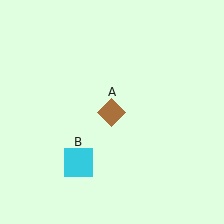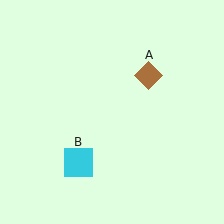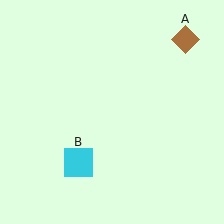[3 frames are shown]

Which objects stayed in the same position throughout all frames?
Cyan square (object B) remained stationary.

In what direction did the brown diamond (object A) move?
The brown diamond (object A) moved up and to the right.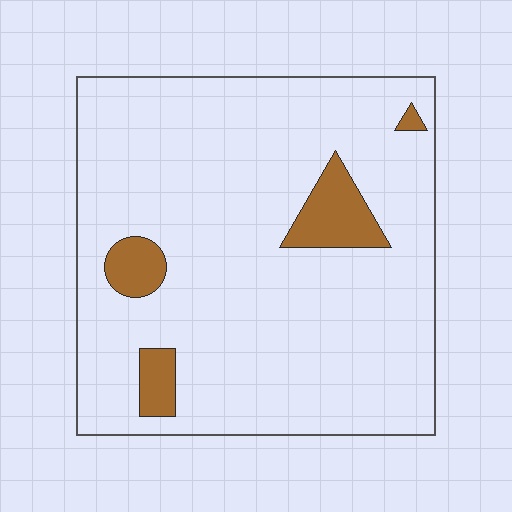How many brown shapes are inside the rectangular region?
4.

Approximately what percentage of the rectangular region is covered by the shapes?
Approximately 10%.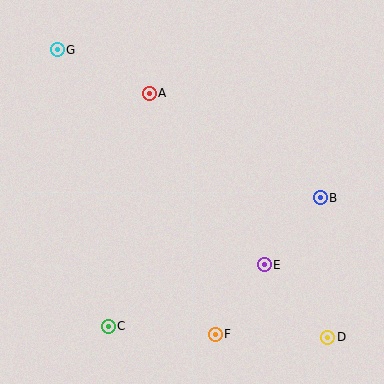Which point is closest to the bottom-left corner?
Point C is closest to the bottom-left corner.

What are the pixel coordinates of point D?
Point D is at (328, 337).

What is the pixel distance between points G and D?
The distance between G and D is 395 pixels.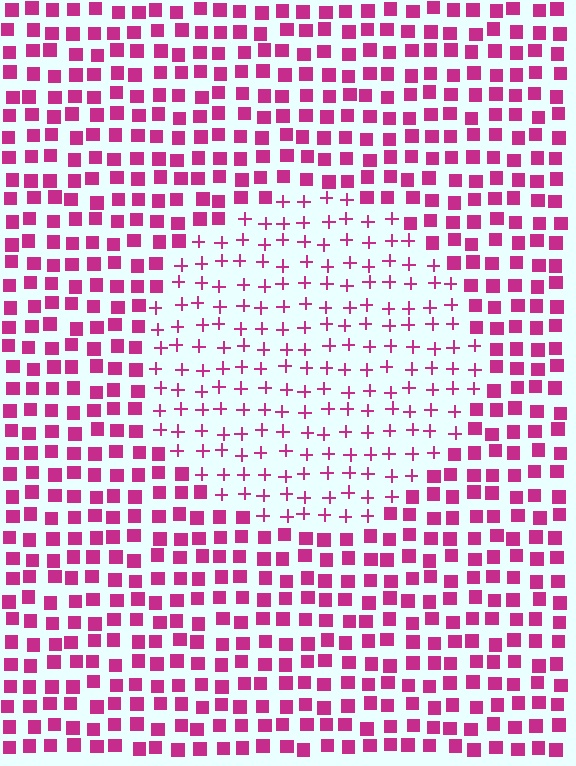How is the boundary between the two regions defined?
The boundary is defined by a change in element shape: plus signs inside vs. squares outside. All elements share the same color and spacing.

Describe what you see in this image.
The image is filled with small magenta elements arranged in a uniform grid. A circle-shaped region contains plus signs, while the surrounding area contains squares. The boundary is defined purely by the change in element shape.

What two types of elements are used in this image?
The image uses plus signs inside the circle region and squares outside it.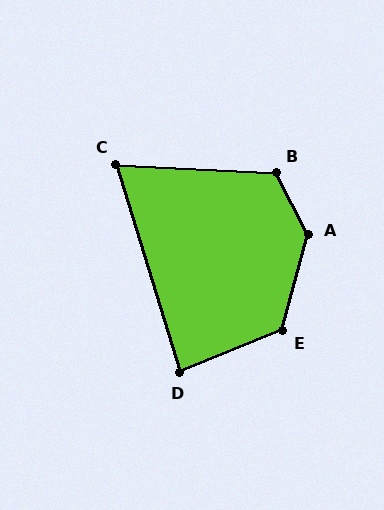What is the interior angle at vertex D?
Approximately 85 degrees (acute).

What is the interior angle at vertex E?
Approximately 127 degrees (obtuse).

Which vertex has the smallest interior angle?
C, at approximately 70 degrees.